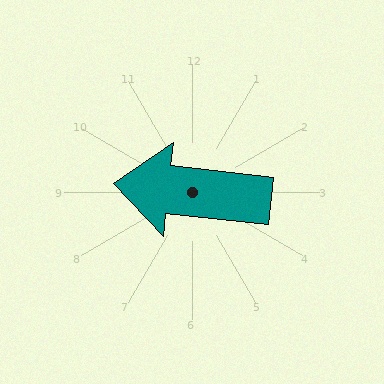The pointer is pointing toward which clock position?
Roughly 9 o'clock.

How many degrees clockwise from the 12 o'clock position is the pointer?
Approximately 276 degrees.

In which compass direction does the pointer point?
West.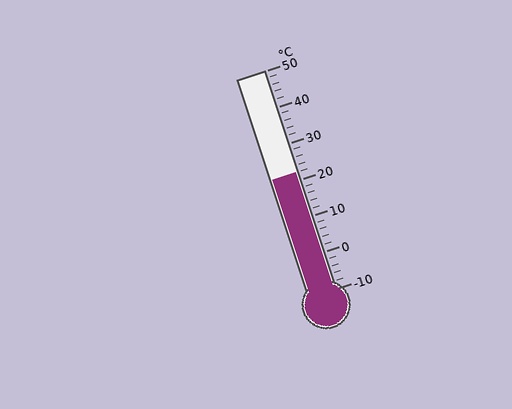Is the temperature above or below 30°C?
The temperature is below 30°C.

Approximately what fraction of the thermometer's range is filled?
The thermometer is filled to approximately 55% of its range.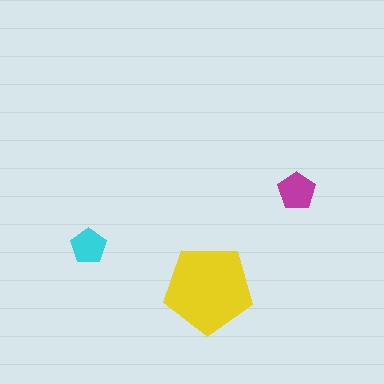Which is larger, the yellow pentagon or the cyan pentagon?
The yellow one.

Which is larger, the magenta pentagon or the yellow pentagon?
The yellow one.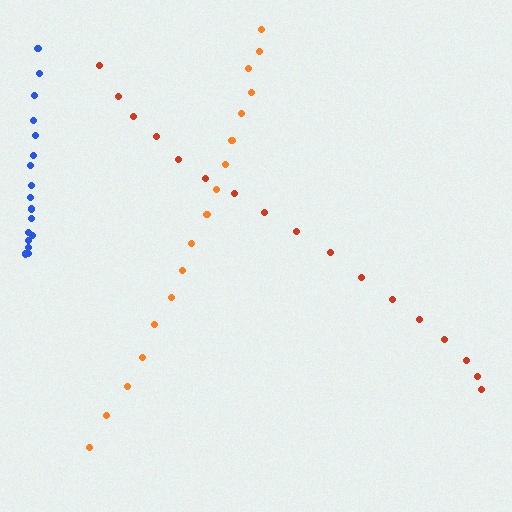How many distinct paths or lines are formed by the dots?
There are 3 distinct paths.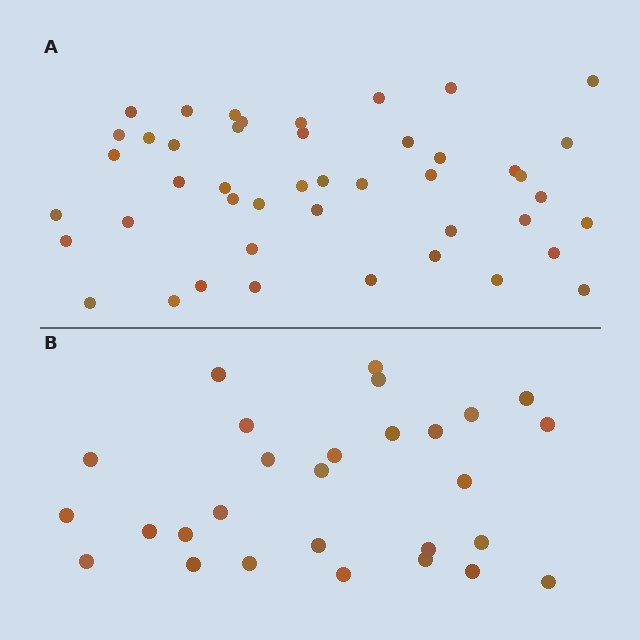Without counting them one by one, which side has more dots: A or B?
Region A (the top region) has more dots.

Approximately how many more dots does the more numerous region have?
Region A has approximately 15 more dots than region B.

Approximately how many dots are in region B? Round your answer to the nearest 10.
About 30 dots. (The exact count is 28, which rounds to 30.)